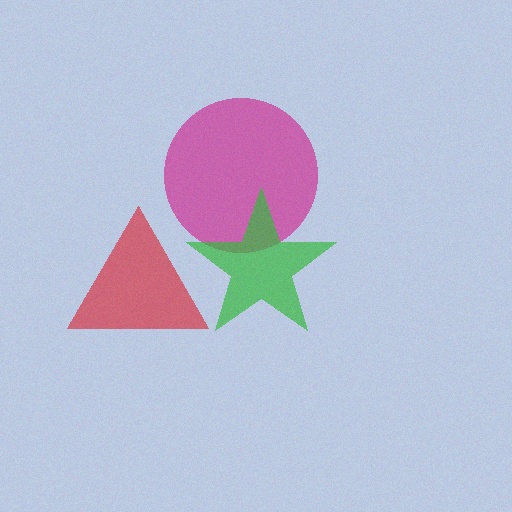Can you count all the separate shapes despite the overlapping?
Yes, there are 3 separate shapes.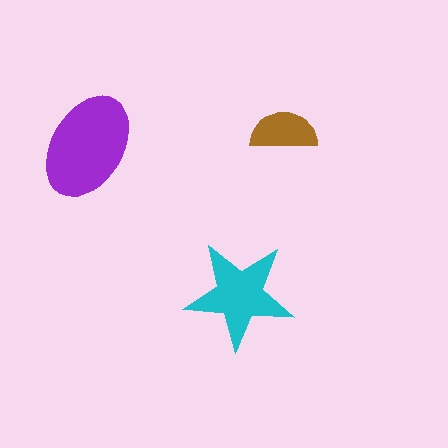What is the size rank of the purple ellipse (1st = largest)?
1st.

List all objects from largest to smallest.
The purple ellipse, the cyan star, the brown semicircle.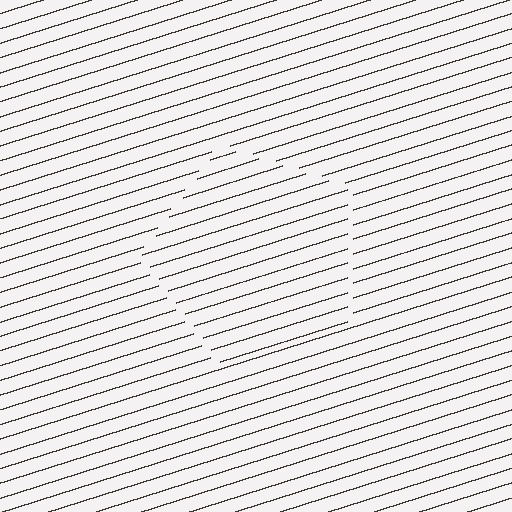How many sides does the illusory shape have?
5 sides — the line-ends trace a pentagon.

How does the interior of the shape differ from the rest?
The interior of the shape contains the same grating, shifted by half a period — the contour is defined by the phase discontinuity where line-ends from the inner and outer gratings abut.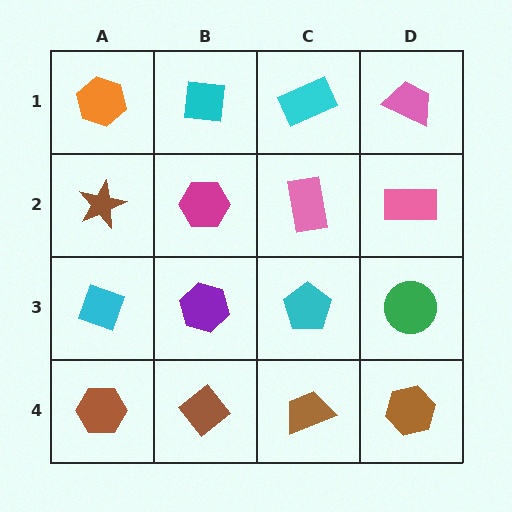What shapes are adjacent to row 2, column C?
A cyan rectangle (row 1, column C), a cyan pentagon (row 3, column C), a magenta hexagon (row 2, column B), a pink rectangle (row 2, column D).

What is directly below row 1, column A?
A brown star.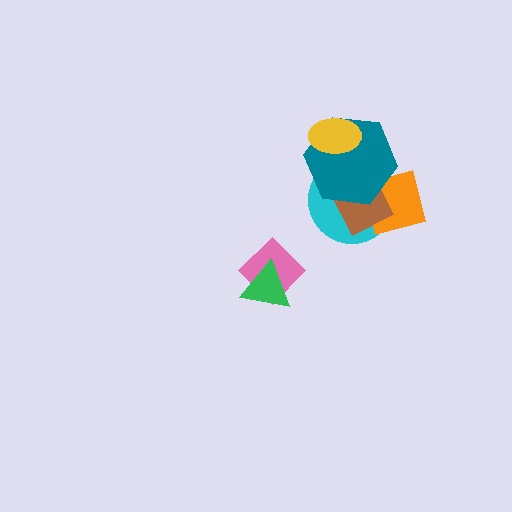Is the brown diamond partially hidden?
Yes, it is partially covered by another shape.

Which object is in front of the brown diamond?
The teal hexagon is in front of the brown diamond.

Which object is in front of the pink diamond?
The green triangle is in front of the pink diamond.